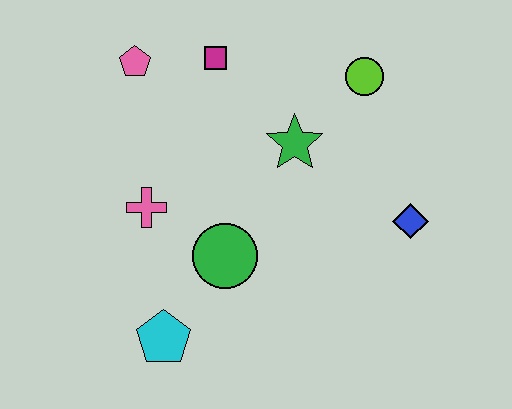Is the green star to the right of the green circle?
Yes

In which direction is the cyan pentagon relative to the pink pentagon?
The cyan pentagon is below the pink pentagon.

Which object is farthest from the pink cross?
The blue diamond is farthest from the pink cross.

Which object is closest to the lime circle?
The green star is closest to the lime circle.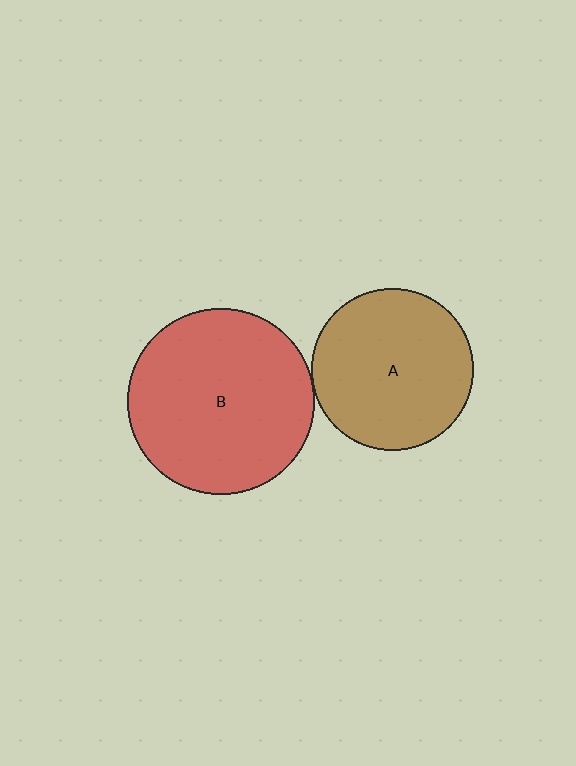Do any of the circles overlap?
No, none of the circles overlap.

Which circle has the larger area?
Circle B (red).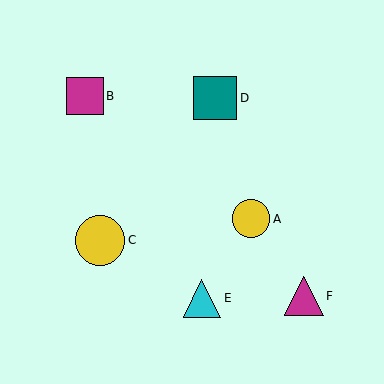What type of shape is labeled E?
Shape E is a cyan triangle.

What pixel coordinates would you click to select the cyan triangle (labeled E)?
Click at (202, 298) to select the cyan triangle E.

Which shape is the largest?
The yellow circle (labeled C) is the largest.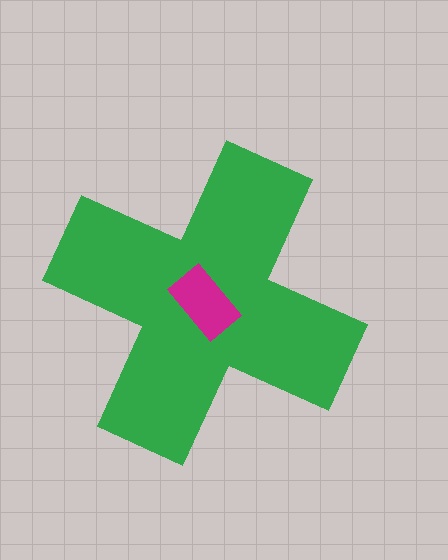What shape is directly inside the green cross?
The magenta rectangle.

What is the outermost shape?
The green cross.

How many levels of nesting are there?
2.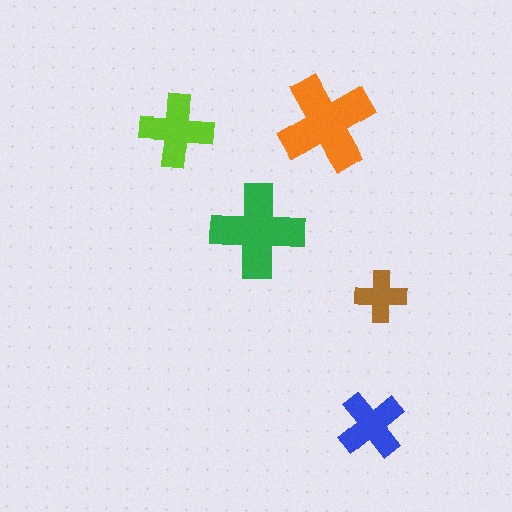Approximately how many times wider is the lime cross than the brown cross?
About 1.5 times wider.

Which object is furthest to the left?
The lime cross is leftmost.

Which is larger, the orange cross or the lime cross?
The orange one.